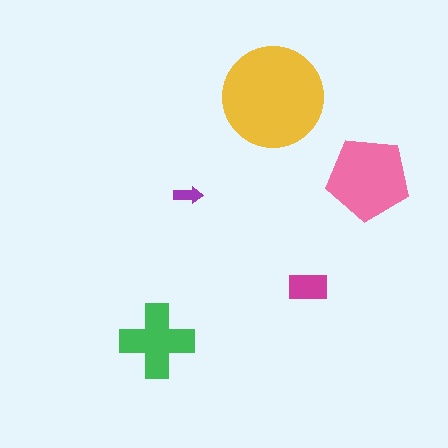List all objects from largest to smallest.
The yellow circle, the pink pentagon, the green cross, the magenta rectangle, the purple arrow.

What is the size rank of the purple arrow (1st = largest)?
5th.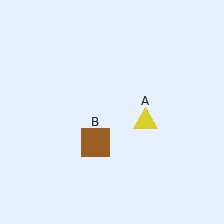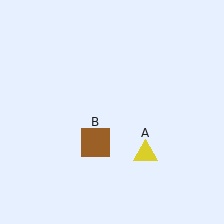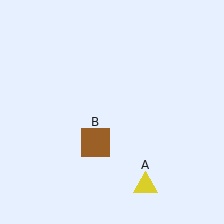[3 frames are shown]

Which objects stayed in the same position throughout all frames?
Brown square (object B) remained stationary.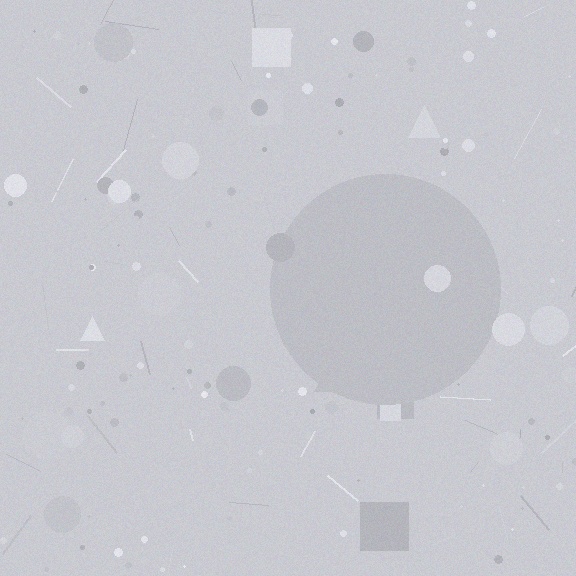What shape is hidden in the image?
A circle is hidden in the image.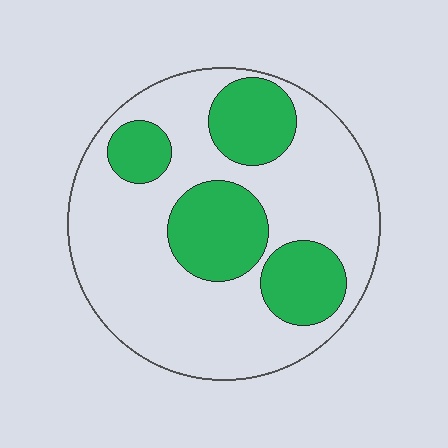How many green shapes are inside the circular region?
4.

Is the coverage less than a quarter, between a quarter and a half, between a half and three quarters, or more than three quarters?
Between a quarter and a half.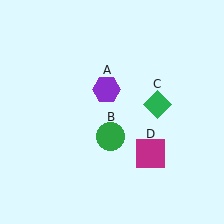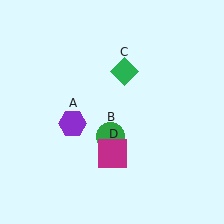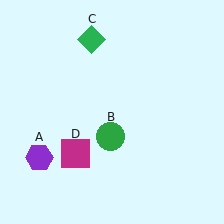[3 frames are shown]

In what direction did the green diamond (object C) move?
The green diamond (object C) moved up and to the left.